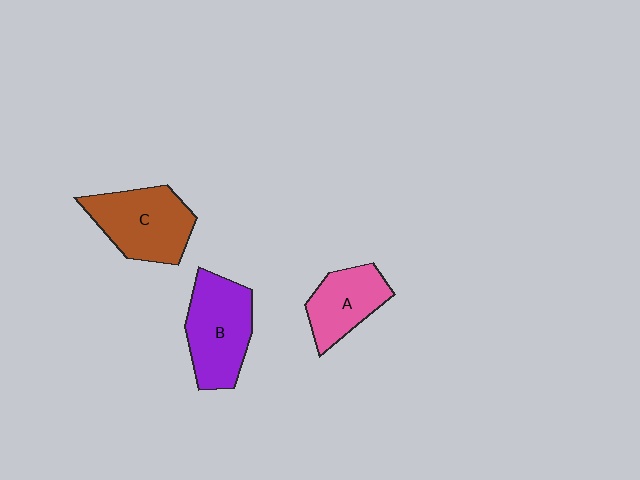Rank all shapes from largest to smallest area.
From largest to smallest: B (purple), C (brown), A (pink).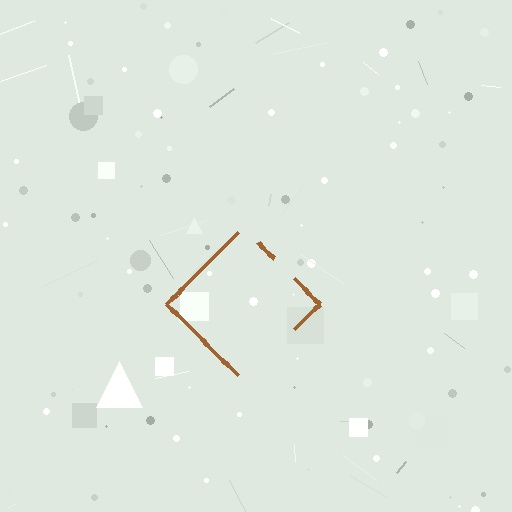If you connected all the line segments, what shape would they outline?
They would outline a diamond.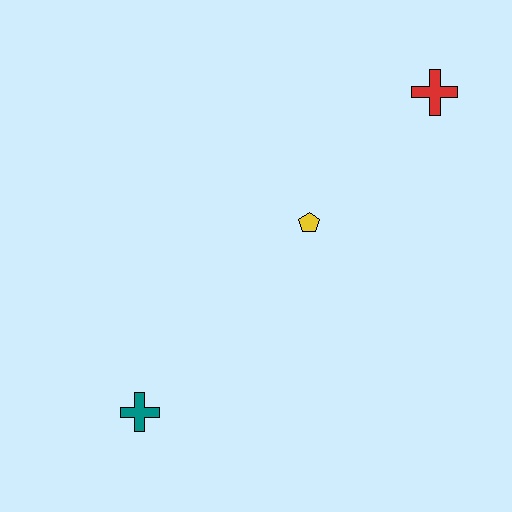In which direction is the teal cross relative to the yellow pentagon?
The teal cross is below the yellow pentagon.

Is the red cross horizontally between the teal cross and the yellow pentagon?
No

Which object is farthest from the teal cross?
The red cross is farthest from the teal cross.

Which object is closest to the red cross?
The yellow pentagon is closest to the red cross.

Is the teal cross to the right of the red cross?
No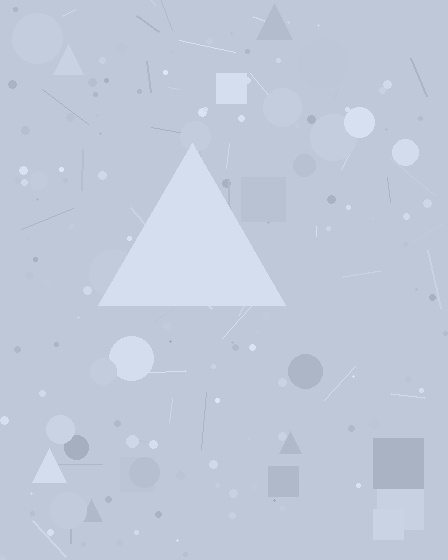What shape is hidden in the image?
A triangle is hidden in the image.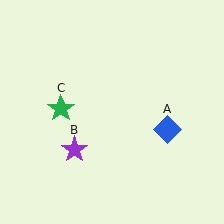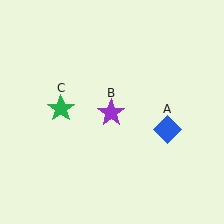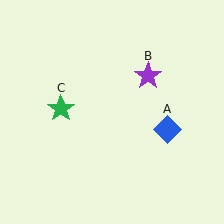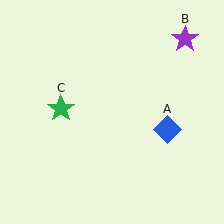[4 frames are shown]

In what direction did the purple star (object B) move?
The purple star (object B) moved up and to the right.